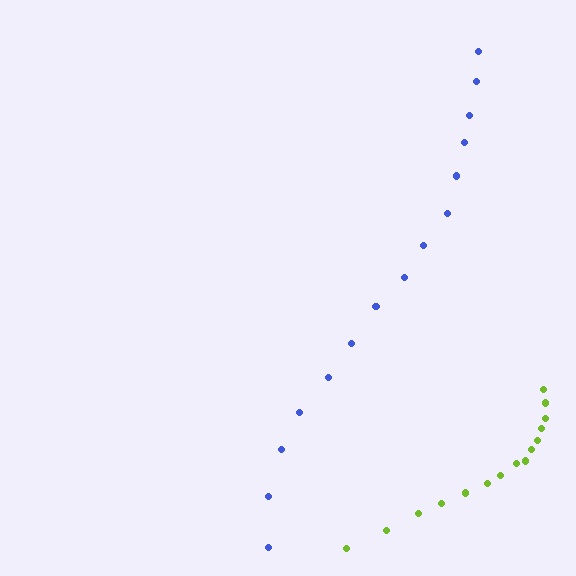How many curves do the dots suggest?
There are 2 distinct paths.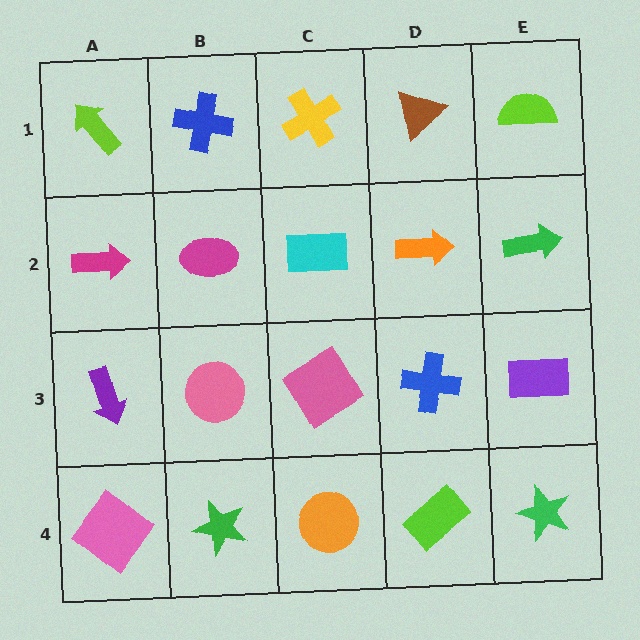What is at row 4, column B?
A green star.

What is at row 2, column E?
A green arrow.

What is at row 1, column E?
A lime semicircle.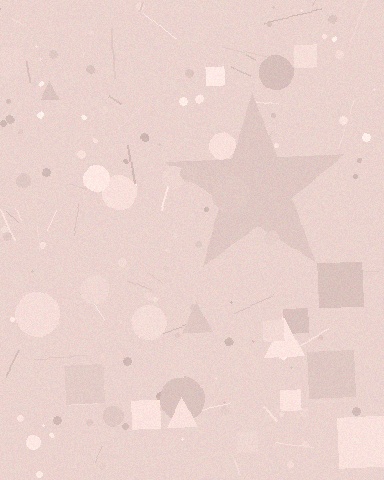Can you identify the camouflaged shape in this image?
The camouflaged shape is a star.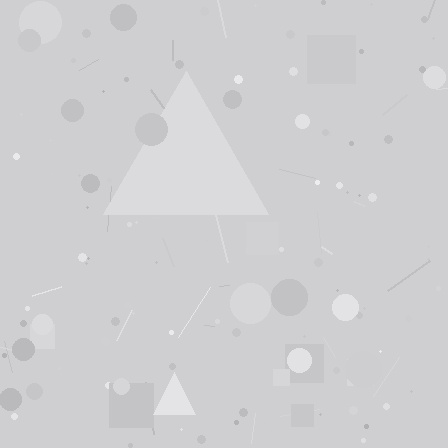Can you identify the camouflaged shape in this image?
The camouflaged shape is a triangle.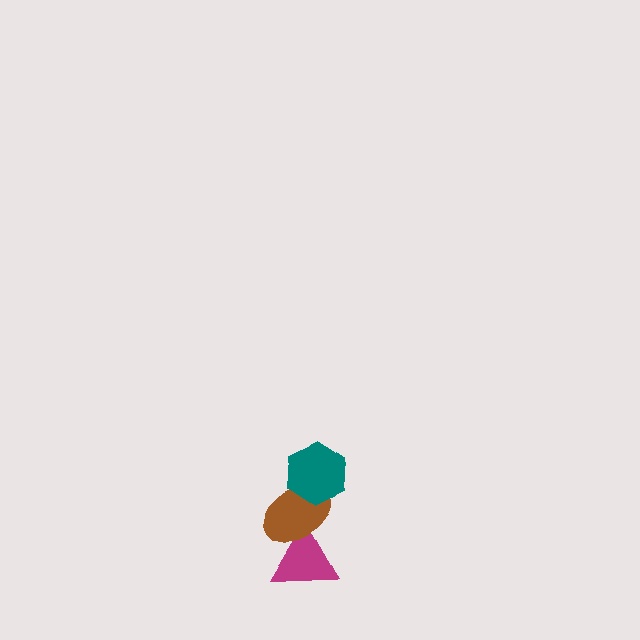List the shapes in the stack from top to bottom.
From top to bottom: the teal hexagon, the brown ellipse, the magenta triangle.